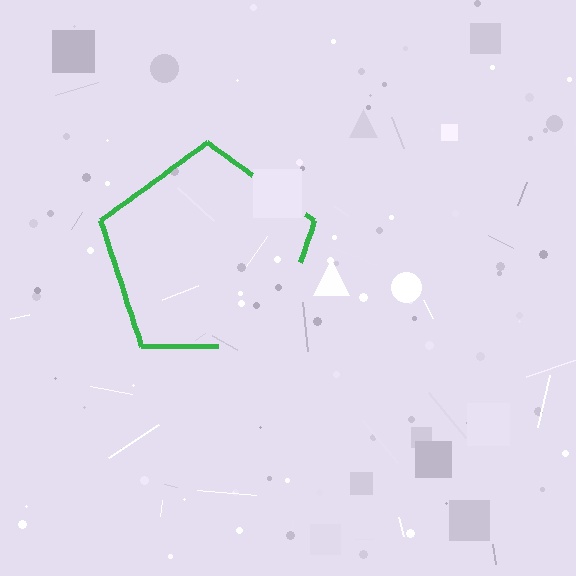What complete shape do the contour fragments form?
The contour fragments form a pentagon.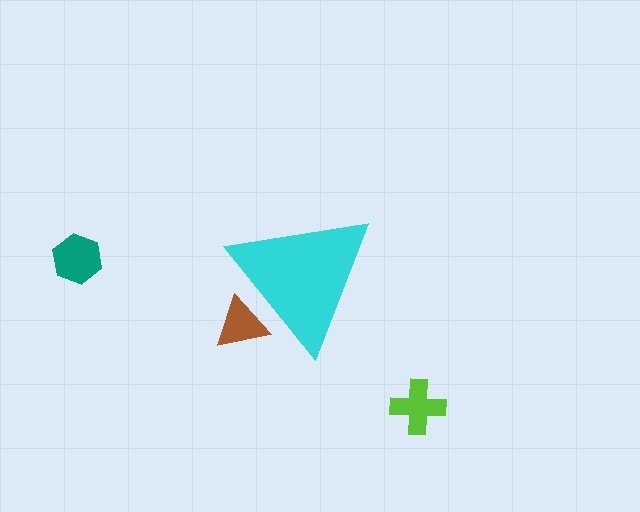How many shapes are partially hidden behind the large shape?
1 shape is partially hidden.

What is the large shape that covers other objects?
A cyan triangle.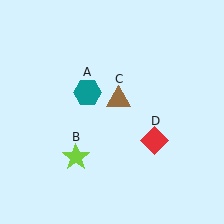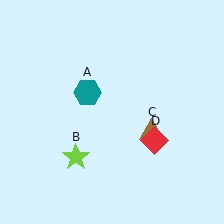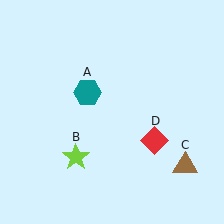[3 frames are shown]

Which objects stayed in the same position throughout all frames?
Teal hexagon (object A) and lime star (object B) and red diamond (object D) remained stationary.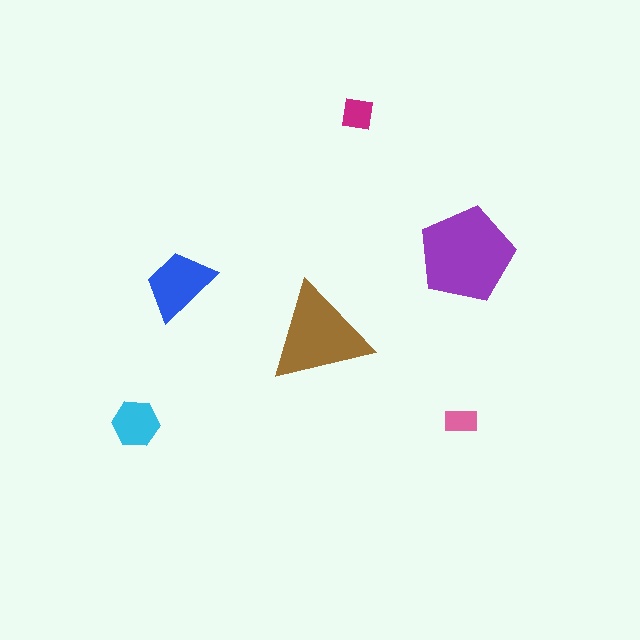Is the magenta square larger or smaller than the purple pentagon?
Smaller.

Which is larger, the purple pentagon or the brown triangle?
The purple pentagon.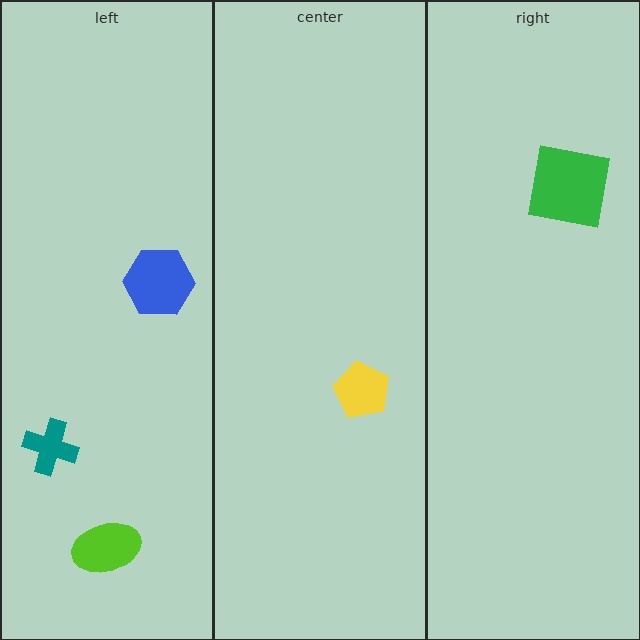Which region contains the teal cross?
The left region.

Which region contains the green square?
The right region.